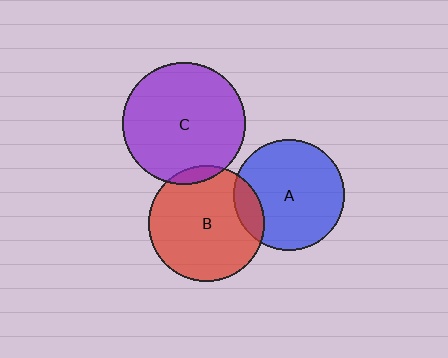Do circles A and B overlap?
Yes.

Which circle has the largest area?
Circle C (purple).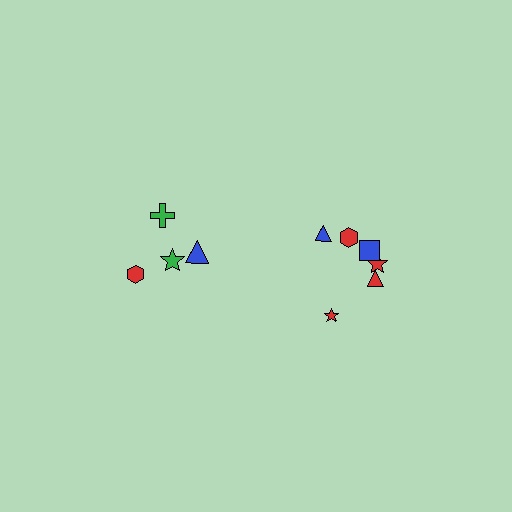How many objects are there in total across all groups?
There are 10 objects.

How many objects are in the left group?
There are 4 objects.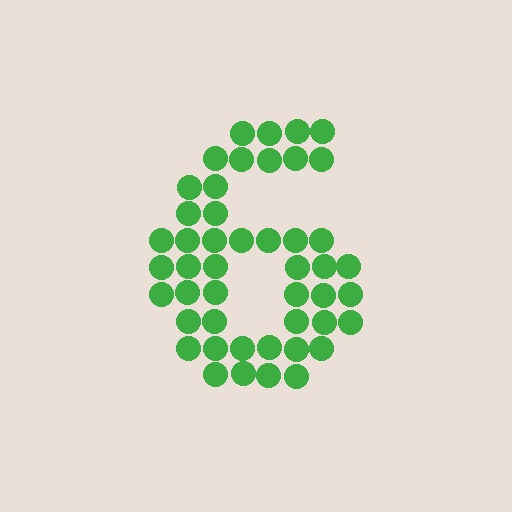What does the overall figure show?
The overall figure shows the digit 6.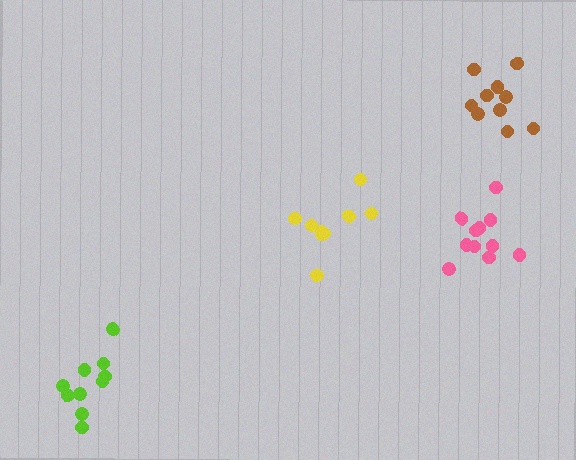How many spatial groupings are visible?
There are 4 spatial groupings.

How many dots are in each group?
Group 1: 11 dots, Group 2: 10 dots, Group 3: 10 dots, Group 4: 9 dots (40 total).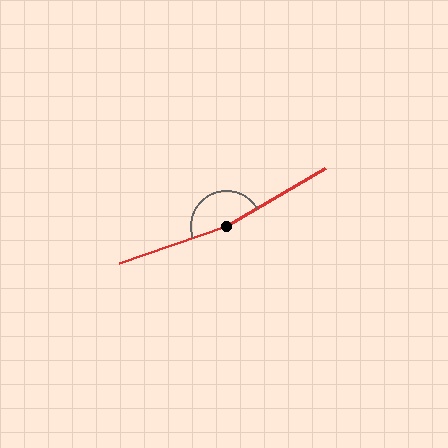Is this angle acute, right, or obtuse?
It is obtuse.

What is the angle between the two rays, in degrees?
Approximately 169 degrees.